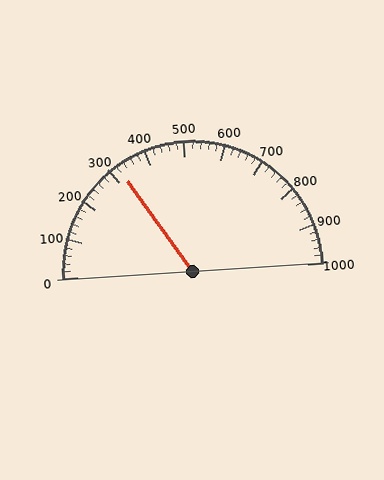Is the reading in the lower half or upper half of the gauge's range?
The reading is in the lower half of the range (0 to 1000).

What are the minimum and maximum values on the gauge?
The gauge ranges from 0 to 1000.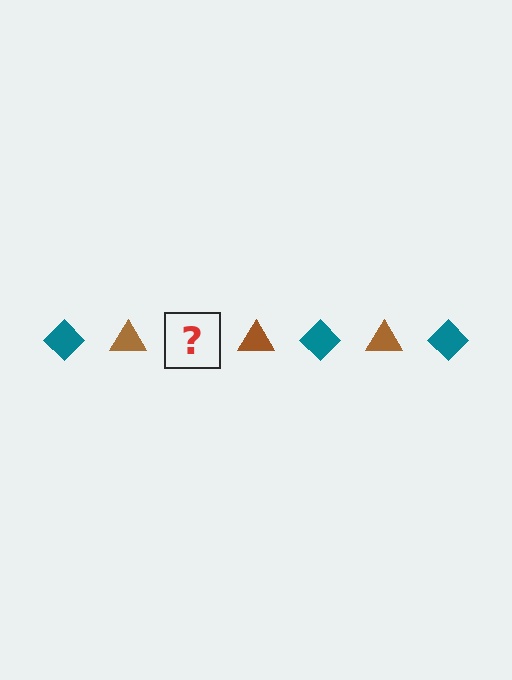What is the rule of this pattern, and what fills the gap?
The rule is that the pattern alternates between teal diamond and brown triangle. The gap should be filled with a teal diamond.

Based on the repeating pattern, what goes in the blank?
The blank should be a teal diamond.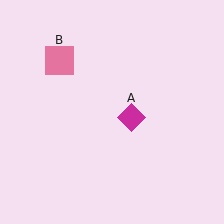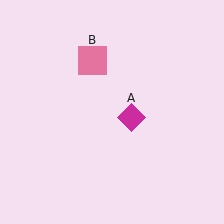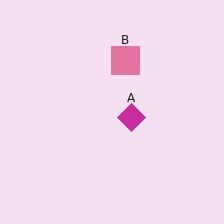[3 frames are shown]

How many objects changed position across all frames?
1 object changed position: pink square (object B).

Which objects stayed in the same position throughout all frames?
Magenta diamond (object A) remained stationary.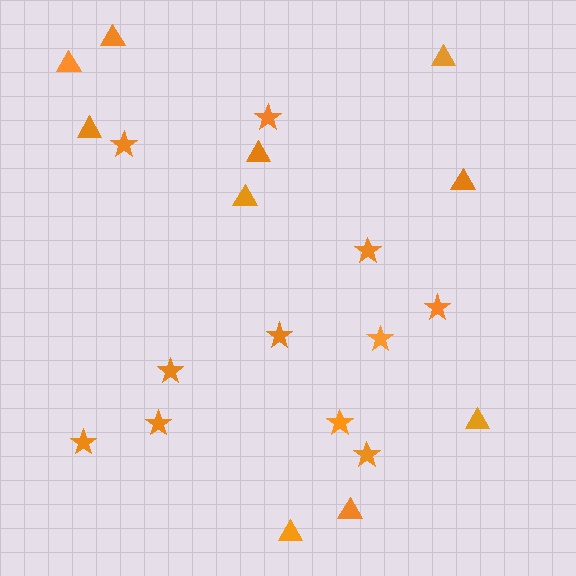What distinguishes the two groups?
There are 2 groups: one group of stars (11) and one group of triangles (10).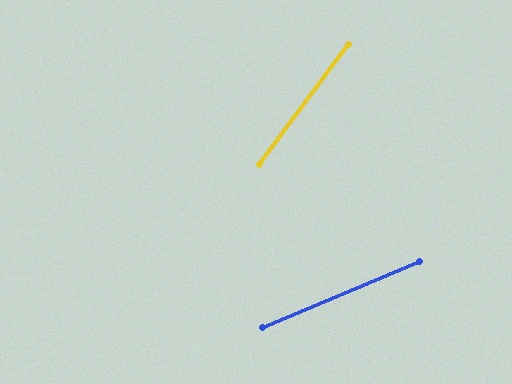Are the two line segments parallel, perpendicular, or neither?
Neither parallel nor perpendicular — they differ by about 30°.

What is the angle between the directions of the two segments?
Approximately 30 degrees.